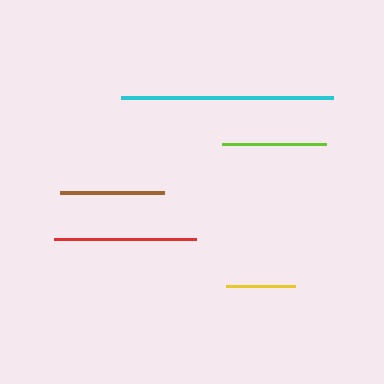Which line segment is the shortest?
The yellow line is the shortest at approximately 69 pixels.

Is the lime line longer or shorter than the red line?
The red line is longer than the lime line.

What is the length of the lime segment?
The lime segment is approximately 103 pixels long.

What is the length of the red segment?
The red segment is approximately 142 pixels long.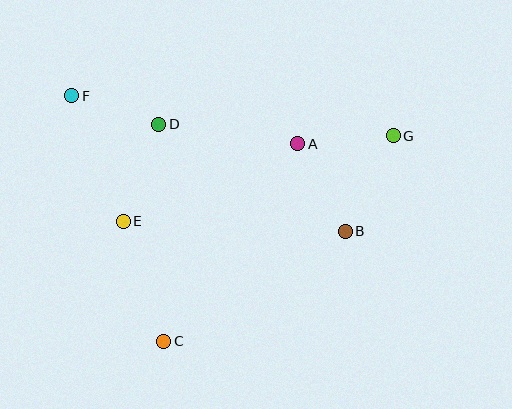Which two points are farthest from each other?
Points F and G are farthest from each other.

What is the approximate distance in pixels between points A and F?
The distance between A and F is approximately 231 pixels.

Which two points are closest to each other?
Points D and F are closest to each other.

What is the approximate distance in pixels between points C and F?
The distance between C and F is approximately 262 pixels.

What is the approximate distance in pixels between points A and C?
The distance between A and C is approximately 239 pixels.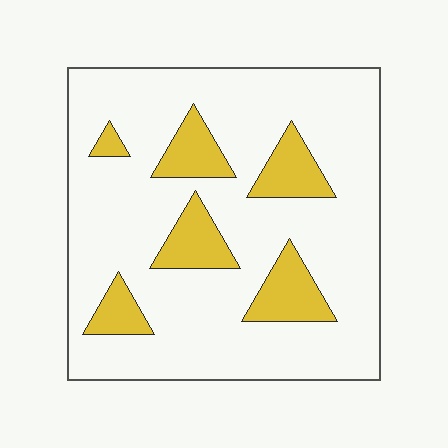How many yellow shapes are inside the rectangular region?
6.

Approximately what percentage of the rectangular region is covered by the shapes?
Approximately 20%.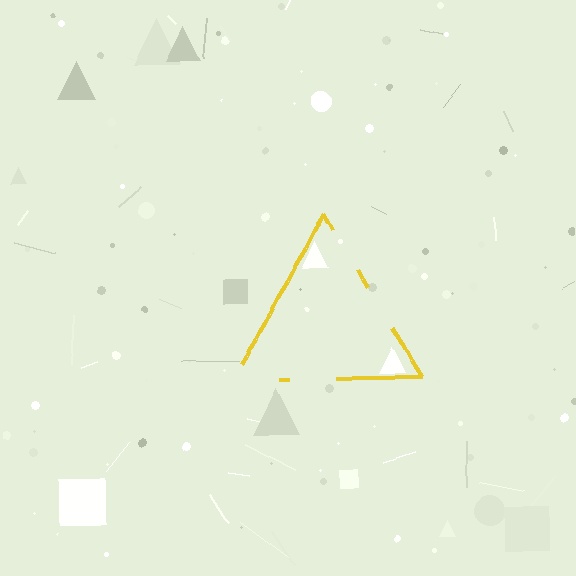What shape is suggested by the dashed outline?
The dashed outline suggests a triangle.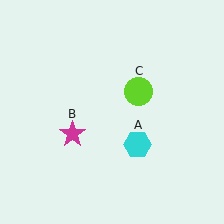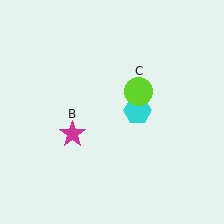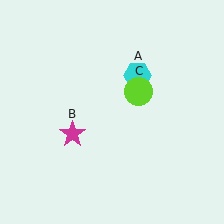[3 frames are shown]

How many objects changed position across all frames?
1 object changed position: cyan hexagon (object A).